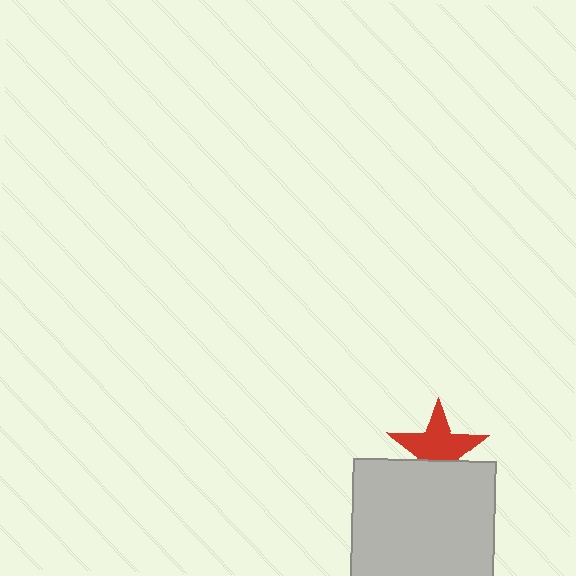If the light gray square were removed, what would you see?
You would see the complete red star.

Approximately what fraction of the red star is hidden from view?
Roughly 35% of the red star is hidden behind the light gray square.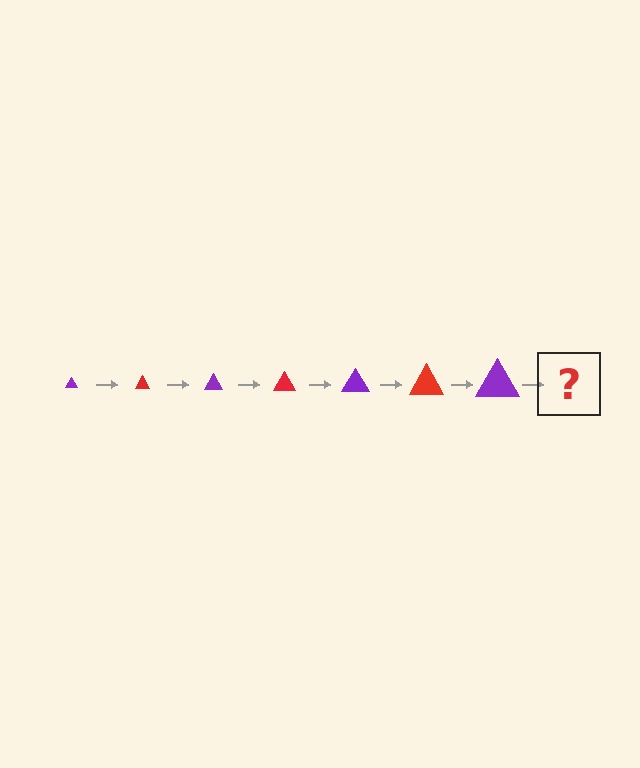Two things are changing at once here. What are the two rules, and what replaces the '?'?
The two rules are that the triangle grows larger each step and the color cycles through purple and red. The '?' should be a red triangle, larger than the previous one.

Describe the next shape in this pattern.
It should be a red triangle, larger than the previous one.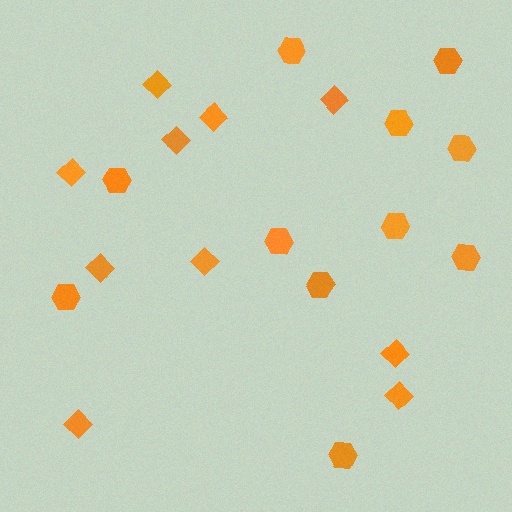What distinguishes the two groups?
There are 2 groups: one group of diamonds (10) and one group of hexagons (11).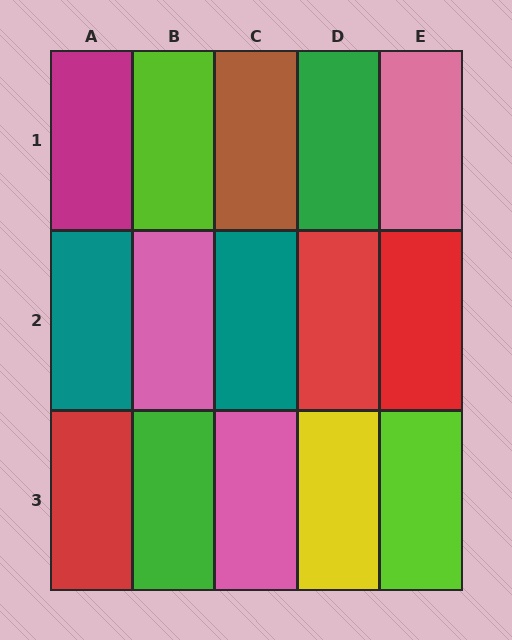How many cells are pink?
3 cells are pink.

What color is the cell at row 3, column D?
Yellow.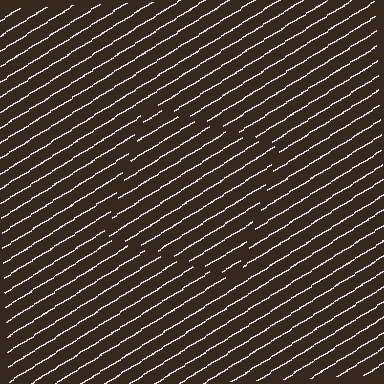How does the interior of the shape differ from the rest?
The interior of the shape contains the same grating, shifted by half a period — the contour is defined by the phase discontinuity where line-ends from the inner and outer gratings abut.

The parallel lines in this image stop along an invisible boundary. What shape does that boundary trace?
An illusory square. The interior of the shape contains the same grating, shifted by half a period — the contour is defined by the phase discontinuity where line-ends from the inner and outer gratings abut.